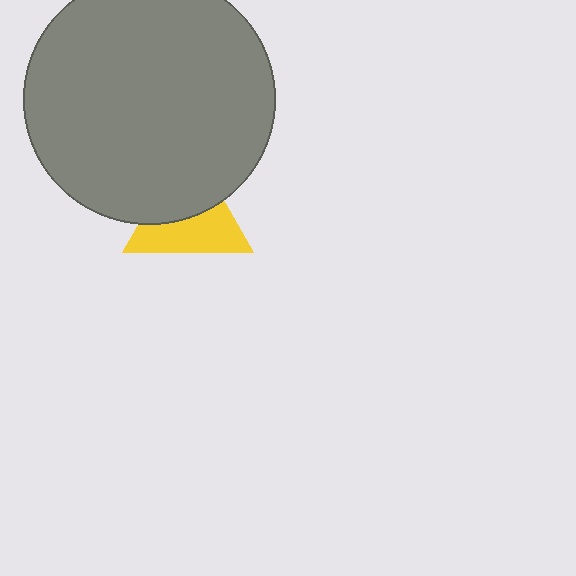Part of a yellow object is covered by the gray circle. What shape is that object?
It is a triangle.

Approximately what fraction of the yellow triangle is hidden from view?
Roughly 47% of the yellow triangle is hidden behind the gray circle.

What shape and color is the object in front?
The object in front is a gray circle.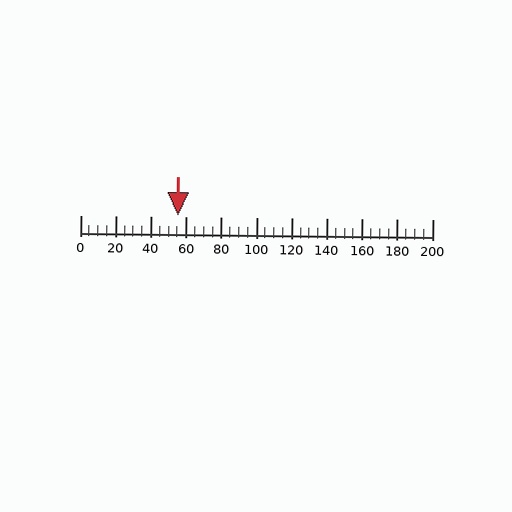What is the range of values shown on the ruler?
The ruler shows values from 0 to 200.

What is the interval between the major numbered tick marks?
The major tick marks are spaced 20 units apart.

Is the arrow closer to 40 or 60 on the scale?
The arrow is closer to 60.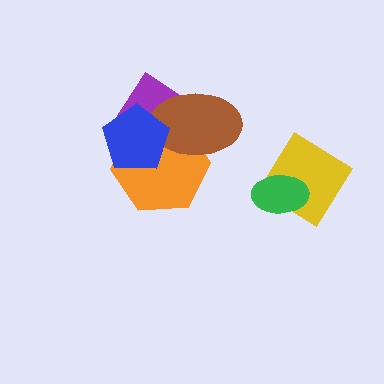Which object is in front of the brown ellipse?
The blue pentagon is in front of the brown ellipse.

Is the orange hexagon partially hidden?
Yes, it is partially covered by another shape.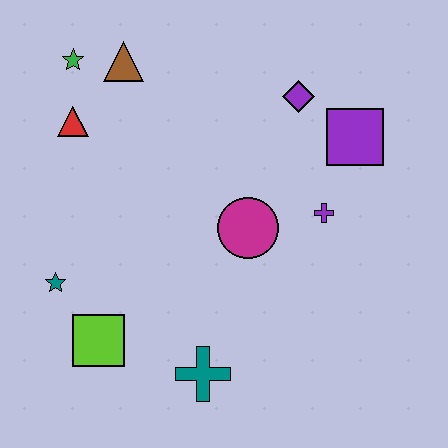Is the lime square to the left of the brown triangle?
Yes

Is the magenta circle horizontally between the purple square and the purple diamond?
No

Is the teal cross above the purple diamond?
No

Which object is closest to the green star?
The brown triangle is closest to the green star.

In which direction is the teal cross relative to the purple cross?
The teal cross is below the purple cross.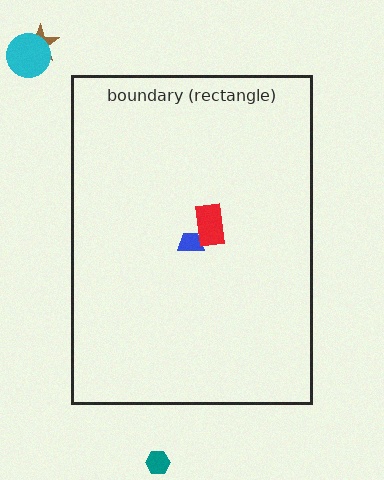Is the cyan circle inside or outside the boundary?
Outside.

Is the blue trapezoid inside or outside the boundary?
Inside.